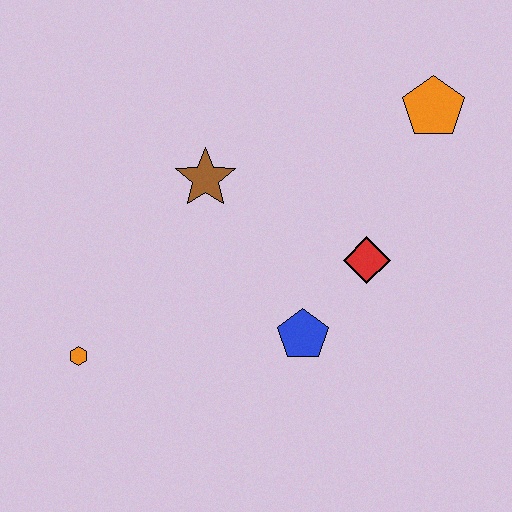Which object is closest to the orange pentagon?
The red diamond is closest to the orange pentagon.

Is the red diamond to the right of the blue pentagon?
Yes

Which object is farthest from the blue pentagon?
The orange pentagon is farthest from the blue pentagon.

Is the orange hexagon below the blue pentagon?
Yes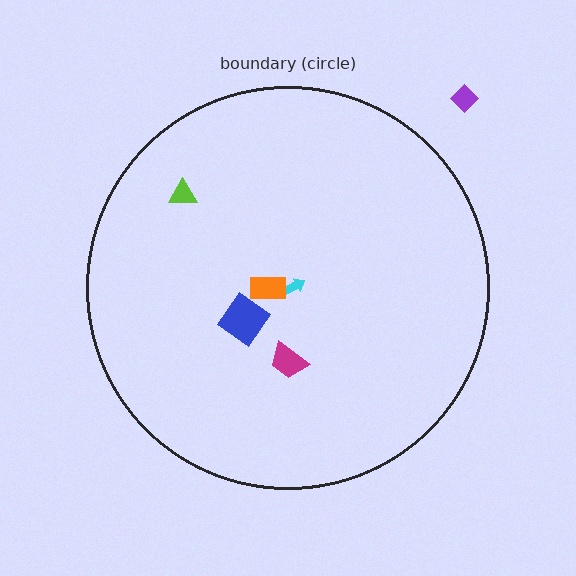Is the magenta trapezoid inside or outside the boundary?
Inside.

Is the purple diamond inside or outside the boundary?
Outside.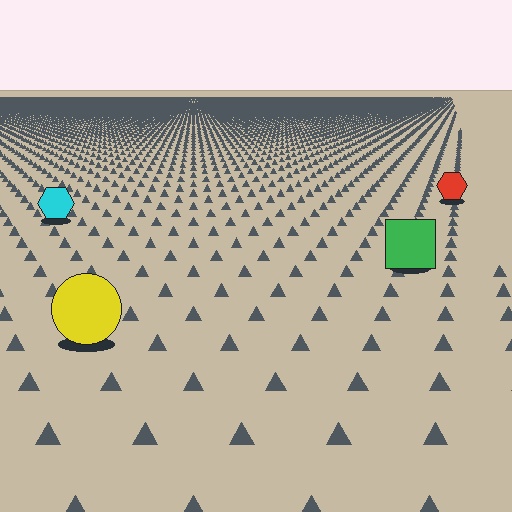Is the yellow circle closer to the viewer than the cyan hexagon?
Yes. The yellow circle is closer — you can tell from the texture gradient: the ground texture is coarser near it.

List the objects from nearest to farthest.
From nearest to farthest: the yellow circle, the green square, the cyan hexagon, the red hexagon.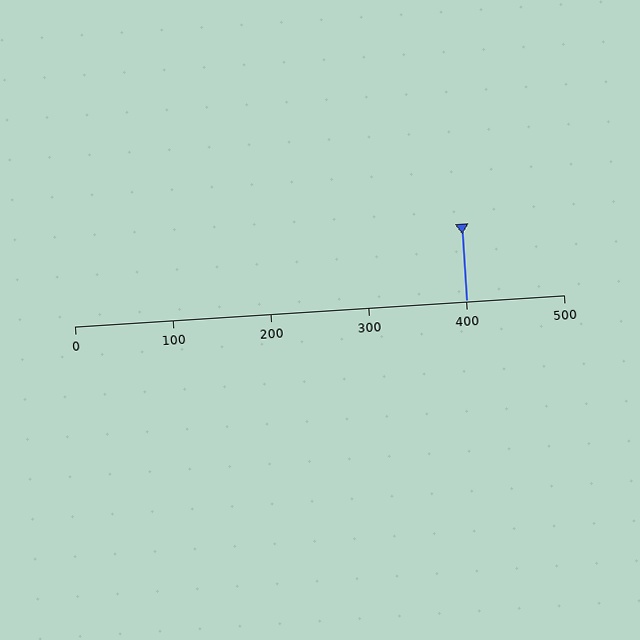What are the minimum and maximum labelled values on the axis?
The axis runs from 0 to 500.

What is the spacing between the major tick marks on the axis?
The major ticks are spaced 100 apart.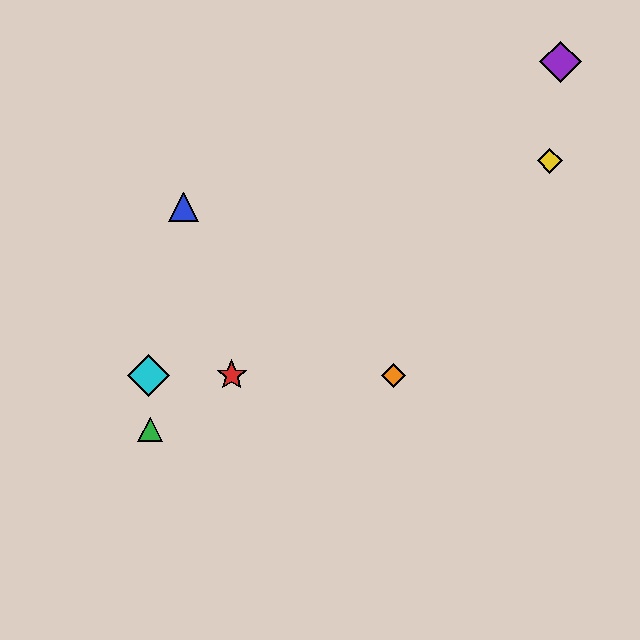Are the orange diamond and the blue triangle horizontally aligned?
No, the orange diamond is at y≈375 and the blue triangle is at y≈207.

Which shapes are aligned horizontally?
The red star, the orange diamond, the cyan diamond are aligned horizontally.